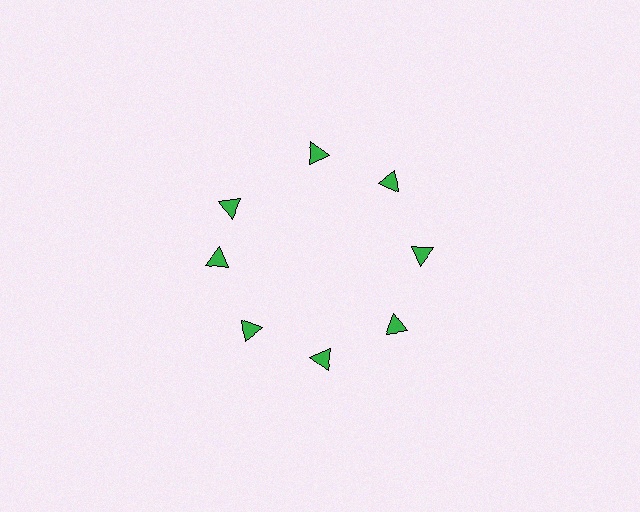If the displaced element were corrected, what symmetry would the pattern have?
It would have 8-fold rotational symmetry — the pattern would map onto itself every 45 degrees.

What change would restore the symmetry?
The symmetry would be restored by rotating it back into even spacing with its neighbors so that all 8 triangles sit at equal angles and equal distance from the center.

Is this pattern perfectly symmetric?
No. The 8 green triangles are arranged in a ring, but one element near the 10 o'clock position is rotated out of alignment along the ring, breaking the 8-fold rotational symmetry.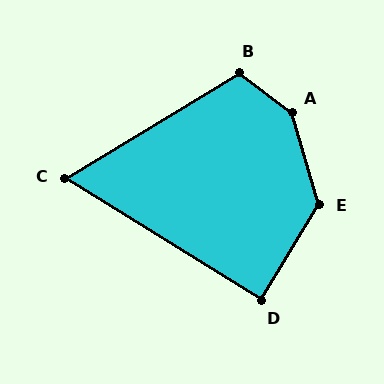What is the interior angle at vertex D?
Approximately 90 degrees (approximately right).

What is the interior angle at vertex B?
Approximately 112 degrees (obtuse).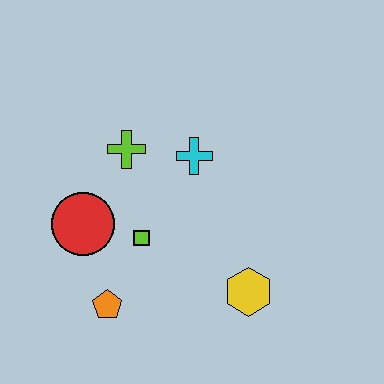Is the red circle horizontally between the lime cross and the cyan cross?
No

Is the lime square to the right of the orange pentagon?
Yes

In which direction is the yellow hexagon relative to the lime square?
The yellow hexagon is to the right of the lime square.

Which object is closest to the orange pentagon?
The lime square is closest to the orange pentagon.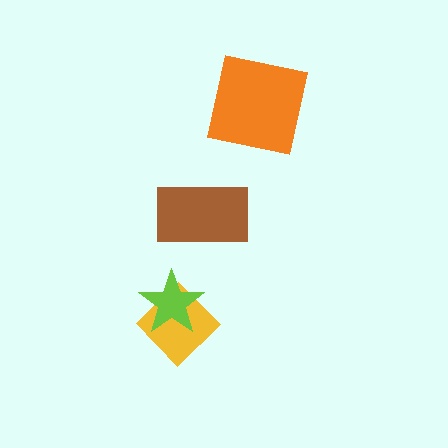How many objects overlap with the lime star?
1 object overlaps with the lime star.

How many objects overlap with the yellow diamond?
1 object overlaps with the yellow diamond.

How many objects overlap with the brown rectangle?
0 objects overlap with the brown rectangle.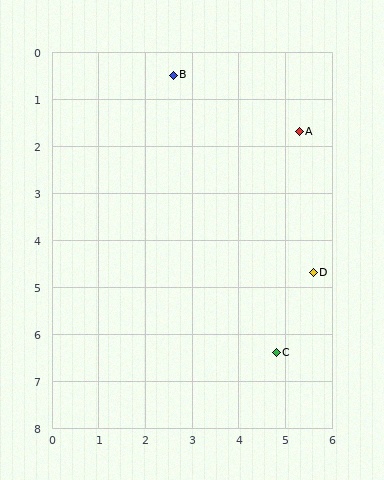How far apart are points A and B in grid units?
Points A and B are about 3.0 grid units apart.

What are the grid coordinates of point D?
Point D is at approximately (5.6, 4.7).